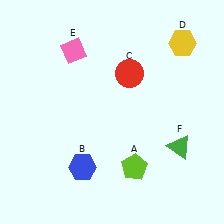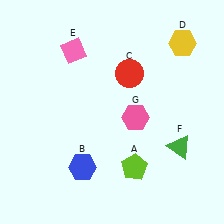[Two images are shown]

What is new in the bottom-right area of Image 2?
A pink hexagon (G) was added in the bottom-right area of Image 2.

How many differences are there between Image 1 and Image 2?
There is 1 difference between the two images.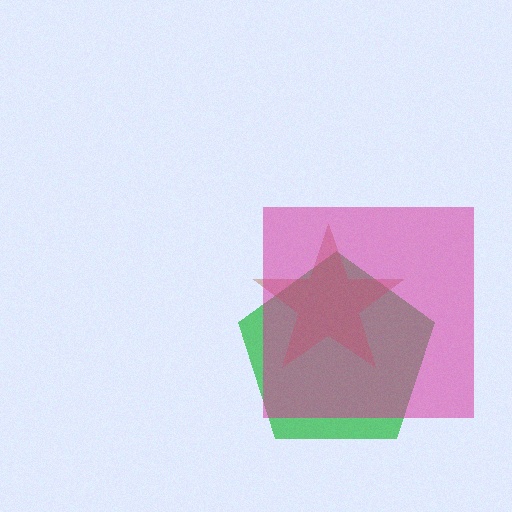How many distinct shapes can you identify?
There are 3 distinct shapes: a green pentagon, a brown star, a magenta square.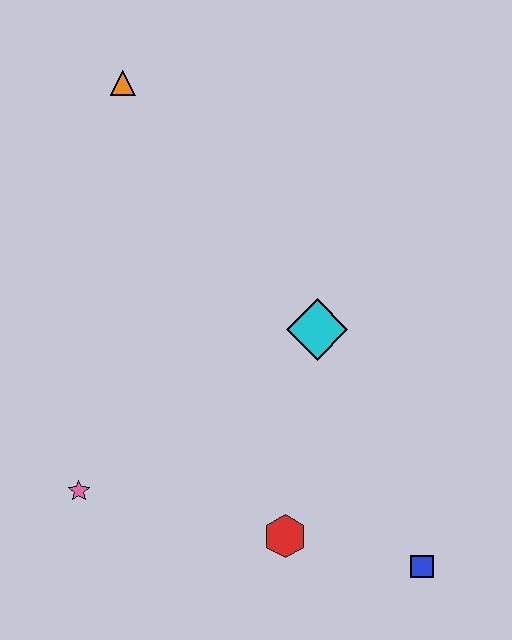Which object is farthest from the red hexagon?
The orange triangle is farthest from the red hexagon.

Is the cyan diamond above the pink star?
Yes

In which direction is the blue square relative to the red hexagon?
The blue square is to the right of the red hexagon.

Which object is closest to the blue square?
The red hexagon is closest to the blue square.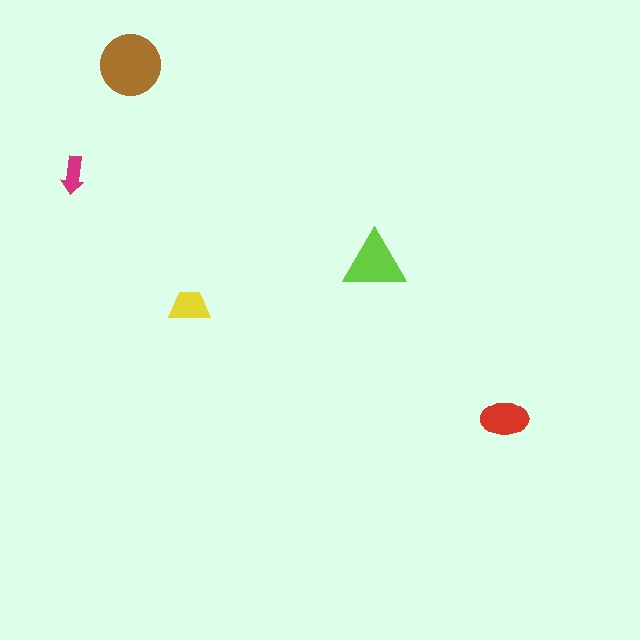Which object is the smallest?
The magenta arrow.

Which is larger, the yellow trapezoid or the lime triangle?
The lime triangle.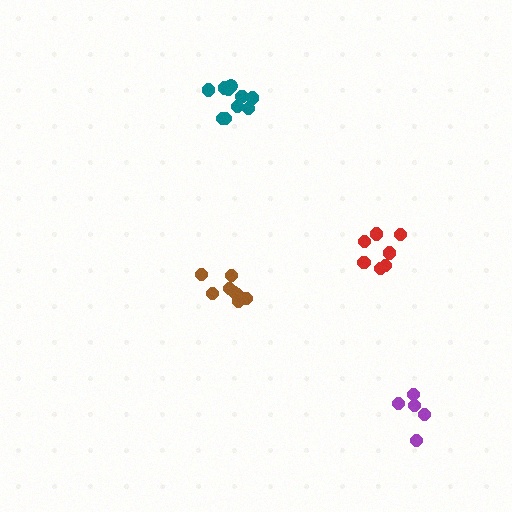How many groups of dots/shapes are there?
There are 4 groups.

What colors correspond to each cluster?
The clusters are colored: red, brown, teal, purple.